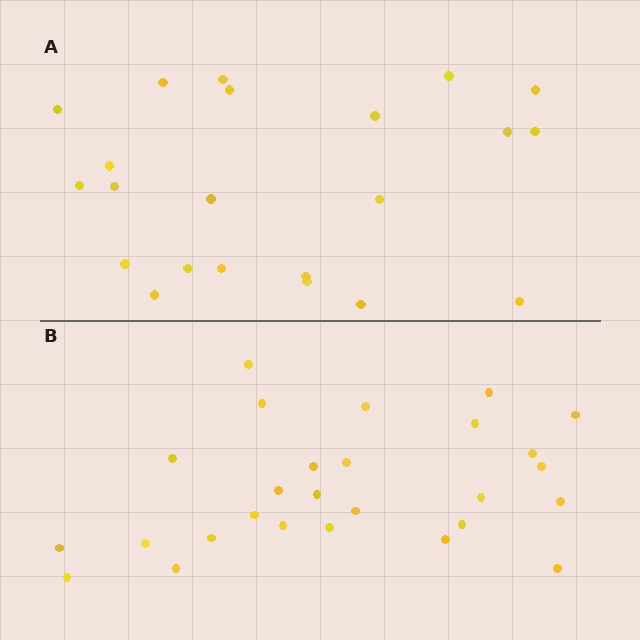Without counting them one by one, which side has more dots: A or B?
Region B (the bottom region) has more dots.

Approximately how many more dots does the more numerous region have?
Region B has about 5 more dots than region A.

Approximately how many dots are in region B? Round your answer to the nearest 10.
About 30 dots. (The exact count is 27, which rounds to 30.)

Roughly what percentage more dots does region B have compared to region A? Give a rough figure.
About 25% more.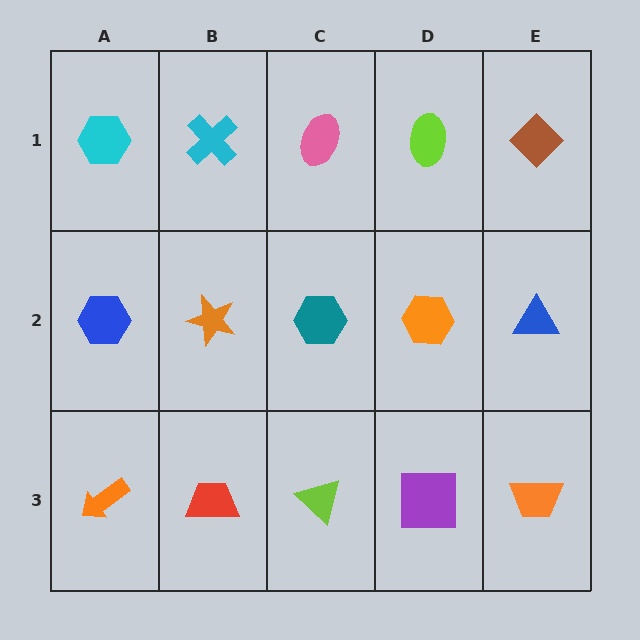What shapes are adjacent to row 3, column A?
A blue hexagon (row 2, column A), a red trapezoid (row 3, column B).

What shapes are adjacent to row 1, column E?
A blue triangle (row 2, column E), a lime ellipse (row 1, column D).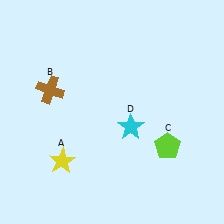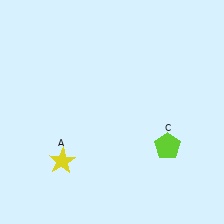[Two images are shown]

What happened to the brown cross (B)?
The brown cross (B) was removed in Image 2. It was in the top-left area of Image 1.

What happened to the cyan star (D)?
The cyan star (D) was removed in Image 2. It was in the bottom-right area of Image 1.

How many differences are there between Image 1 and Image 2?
There are 2 differences between the two images.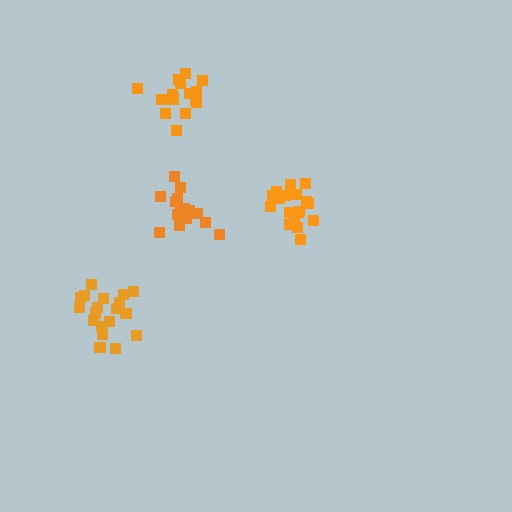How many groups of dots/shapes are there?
There are 4 groups.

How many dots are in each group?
Group 1: 17 dots, Group 2: 19 dots, Group 3: 20 dots, Group 4: 16 dots (72 total).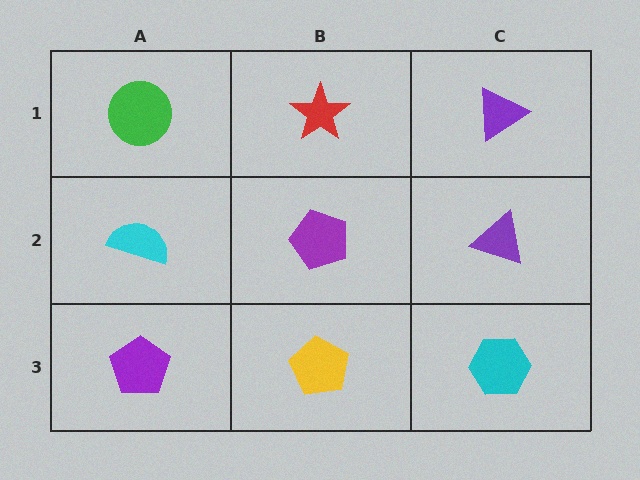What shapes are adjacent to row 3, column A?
A cyan semicircle (row 2, column A), a yellow pentagon (row 3, column B).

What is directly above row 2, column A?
A green circle.